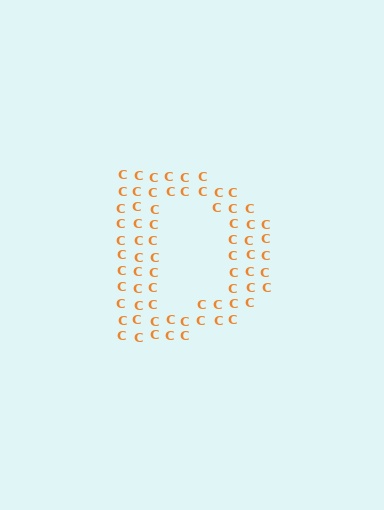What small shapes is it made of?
It is made of small letter C's.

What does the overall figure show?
The overall figure shows the letter D.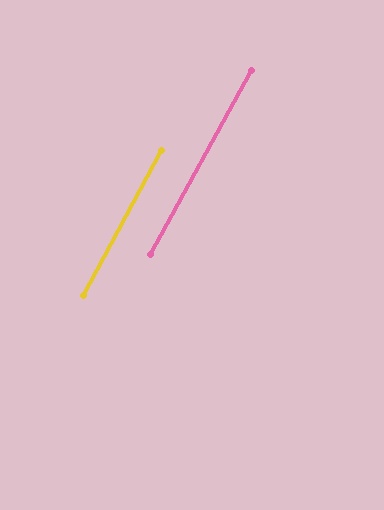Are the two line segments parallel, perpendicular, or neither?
Parallel — their directions differ by only 0.7°.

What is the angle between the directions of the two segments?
Approximately 1 degree.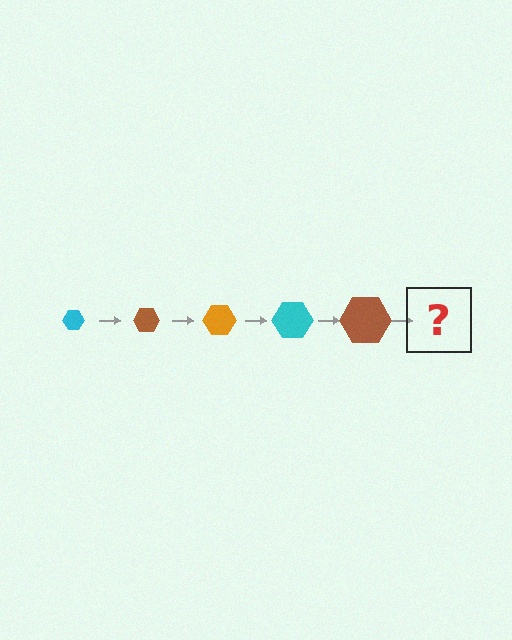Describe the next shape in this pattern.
It should be an orange hexagon, larger than the previous one.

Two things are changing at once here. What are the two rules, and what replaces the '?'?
The two rules are that the hexagon grows larger each step and the color cycles through cyan, brown, and orange. The '?' should be an orange hexagon, larger than the previous one.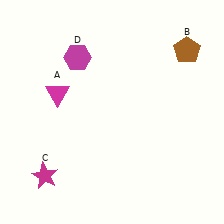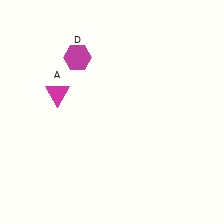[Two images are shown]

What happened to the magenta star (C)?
The magenta star (C) was removed in Image 2. It was in the bottom-left area of Image 1.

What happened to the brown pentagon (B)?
The brown pentagon (B) was removed in Image 2. It was in the top-right area of Image 1.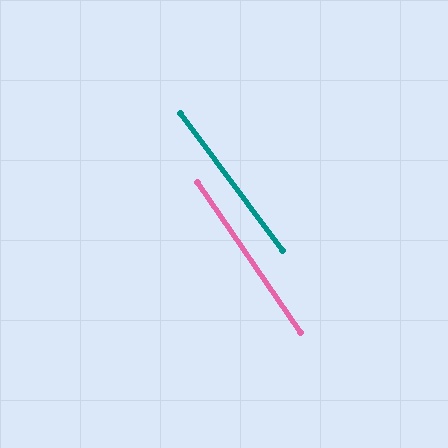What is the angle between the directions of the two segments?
Approximately 2 degrees.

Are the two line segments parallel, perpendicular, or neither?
Parallel — their directions differ by only 2.0°.